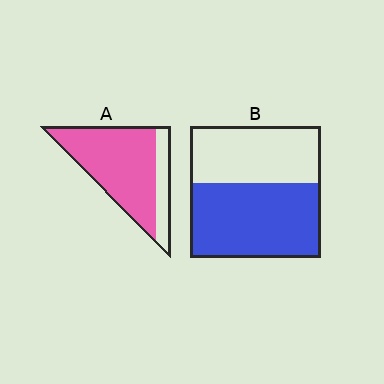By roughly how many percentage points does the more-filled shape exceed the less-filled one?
By roughly 20 percentage points (A over B).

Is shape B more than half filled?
Yes.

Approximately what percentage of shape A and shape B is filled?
A is approximately 80% and B is approximately 55%.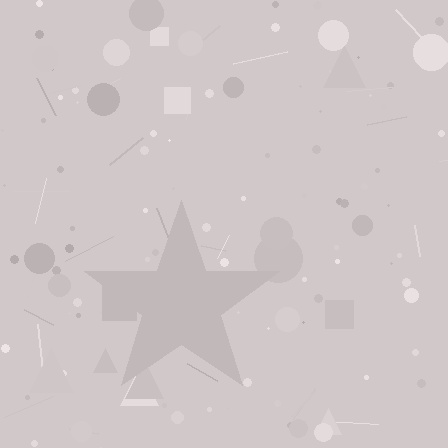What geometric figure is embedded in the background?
A star is embedded in the background.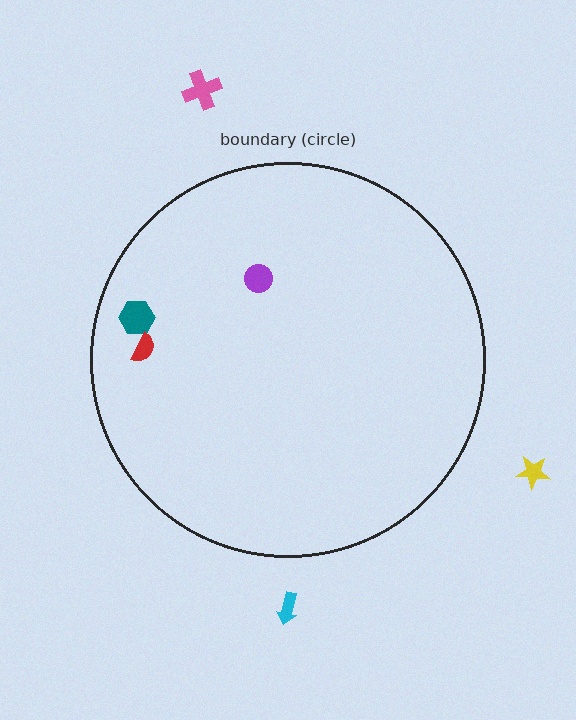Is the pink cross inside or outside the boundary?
Outside.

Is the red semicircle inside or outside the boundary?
Inside.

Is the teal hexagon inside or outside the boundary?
Inside.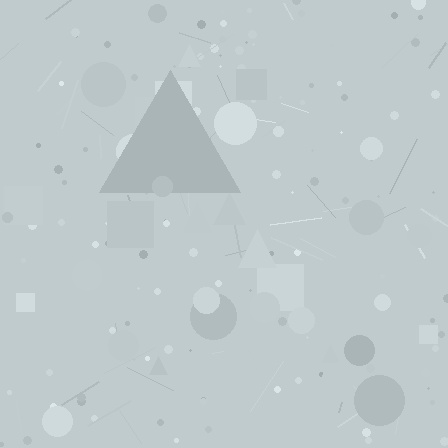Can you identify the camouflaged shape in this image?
The camouflaged shape is a triangle.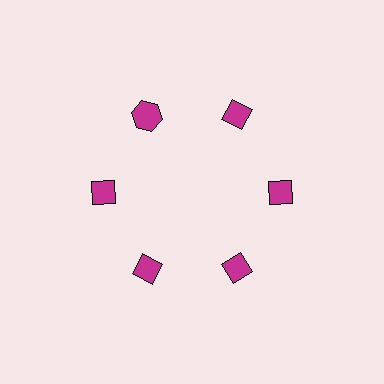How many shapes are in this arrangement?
There are 6 shapes arranged in a ring pattern.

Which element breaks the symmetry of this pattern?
The magenta hexagon at roughly the 11 o'clock position breaks the symmetry. All other shapes are magenta diamonds.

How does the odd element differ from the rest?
It has a different shape: hexagon instead of diamond.